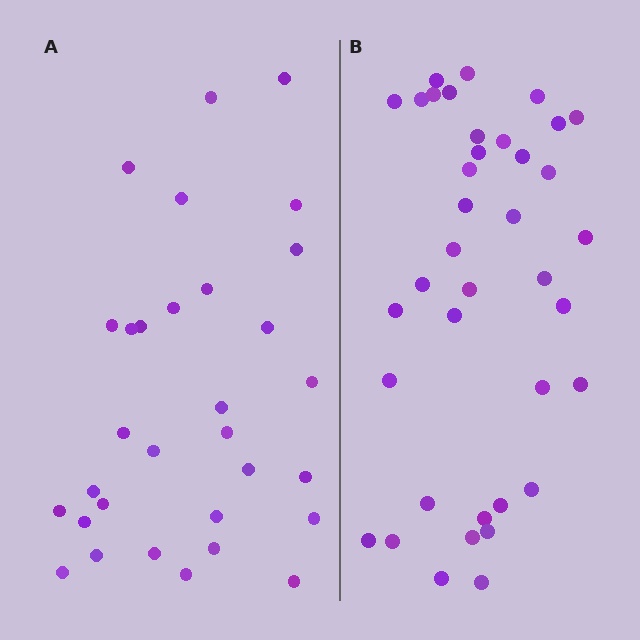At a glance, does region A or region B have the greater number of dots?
Region B (the right region) has more dots.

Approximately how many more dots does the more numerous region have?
Region B has roughly 8 or so more dots than region A.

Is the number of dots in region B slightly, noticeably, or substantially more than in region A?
Region B has only slightly more — the two regions are fairly close. The ratio is roughly 1.2 to 1.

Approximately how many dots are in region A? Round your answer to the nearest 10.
About 30 dots. (The exact count is 31, which rounds to 30.)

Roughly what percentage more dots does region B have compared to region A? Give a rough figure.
About 25% more.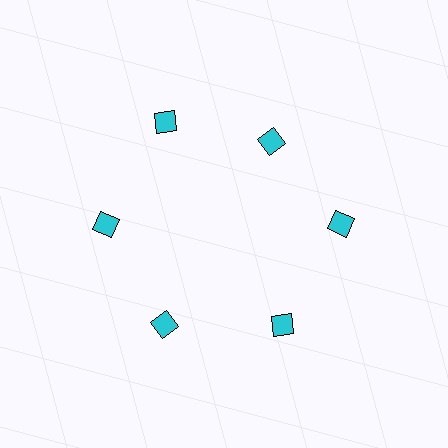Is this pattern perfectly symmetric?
No. The 6 cyan diamonds are arranged in a ring, but one element near the 1 o'clock position is pulled inward toward the center, breaking the 6-fold rotational symmetry.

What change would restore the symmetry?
The symmetry would be restored by moving it outward, back onto the ring so that all 6 diamonds sit at equal angles and equal distance from the center.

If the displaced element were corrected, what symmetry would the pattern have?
It would have 6-fold rotational symmetry — the pattern would map onto itself every 60 degrees.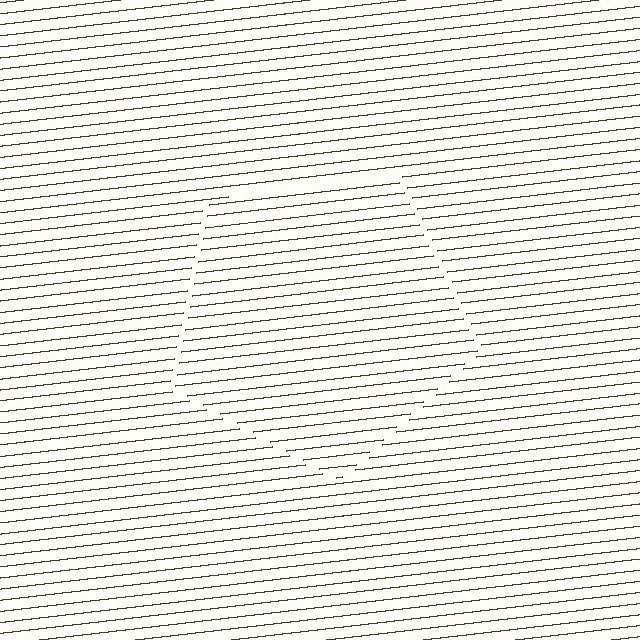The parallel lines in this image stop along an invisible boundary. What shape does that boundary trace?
An illusory pentagon. The interior of the shape contains the same grating, shifted by half a period — the contour is defined by the phase discontinuity where line-ends from the inner and outer gratings abut.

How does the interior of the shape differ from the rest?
The interior of the shape contains the same grating, shifted by half a period — the contour is defined by the phase discontinuity where line-ends from the inner and outer gratings abut.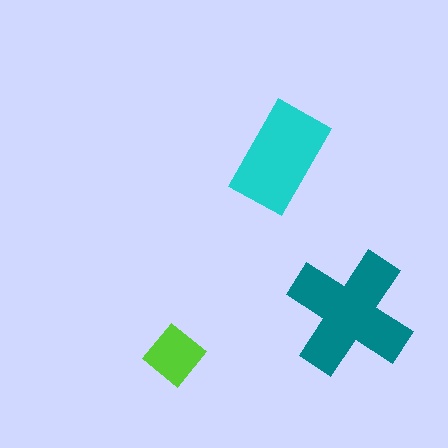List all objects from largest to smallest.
The teal cross, the cyan rectangle, the lime diamond.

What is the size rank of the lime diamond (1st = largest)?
3rd.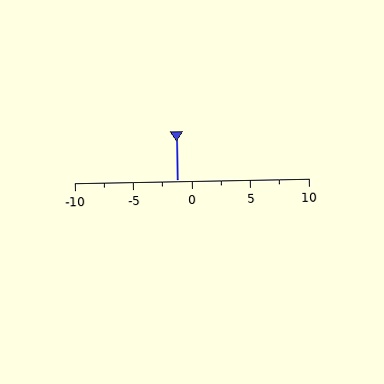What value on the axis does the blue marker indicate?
The marker indicates approximately -1.2.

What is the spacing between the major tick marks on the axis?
The major ticks are spaced 5 apart.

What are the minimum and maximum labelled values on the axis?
The axis runs from -10 to 10.